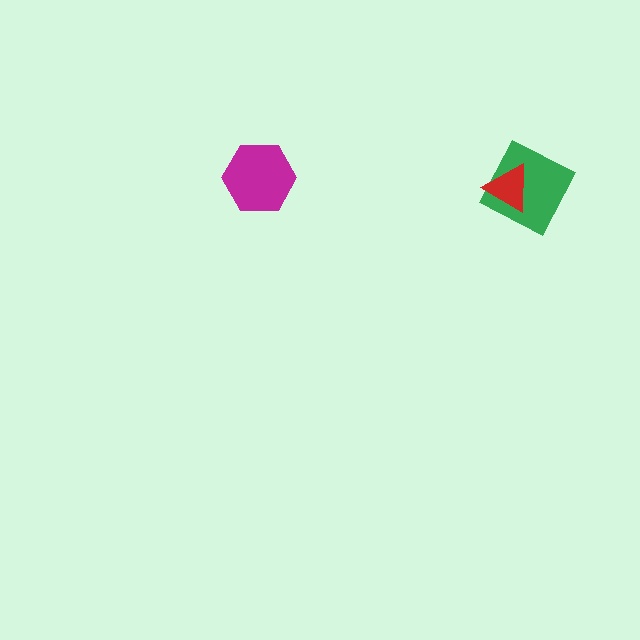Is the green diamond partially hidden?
Yes, it is partially covered by another shape.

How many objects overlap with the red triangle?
1 object overlaps with the red triangle.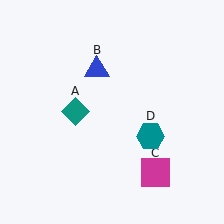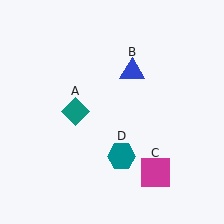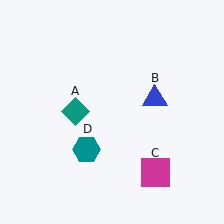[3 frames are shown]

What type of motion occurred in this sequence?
The blue triangle (object B), teal hexagon (object D) rotated clockwise around the center of the scene.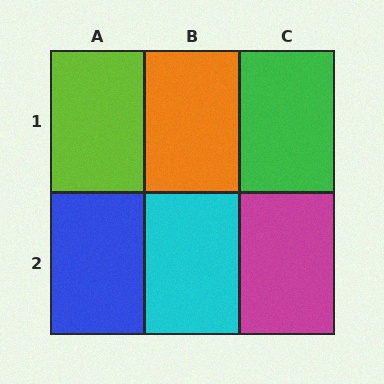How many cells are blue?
1 cell is blue.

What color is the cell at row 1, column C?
Green.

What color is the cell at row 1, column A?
Lime.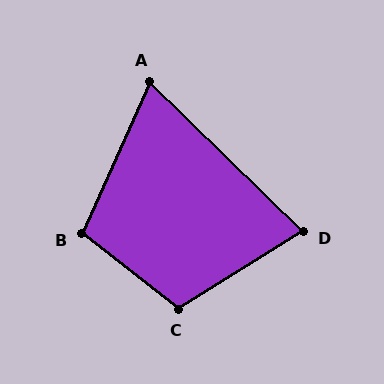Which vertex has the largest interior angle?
C, at approximately 110 degrees.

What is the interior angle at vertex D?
Approximately 76 degrees (acute).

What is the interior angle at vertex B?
Approximately 104 degrees (obtuse).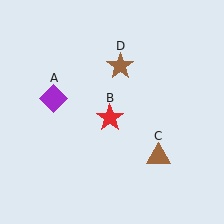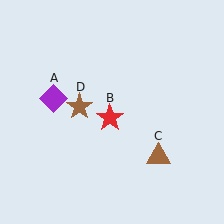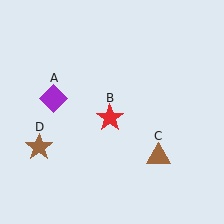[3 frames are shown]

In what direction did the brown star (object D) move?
The brown star (object D) moved down and to the left.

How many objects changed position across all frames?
1 object changed position: brown star (object D).